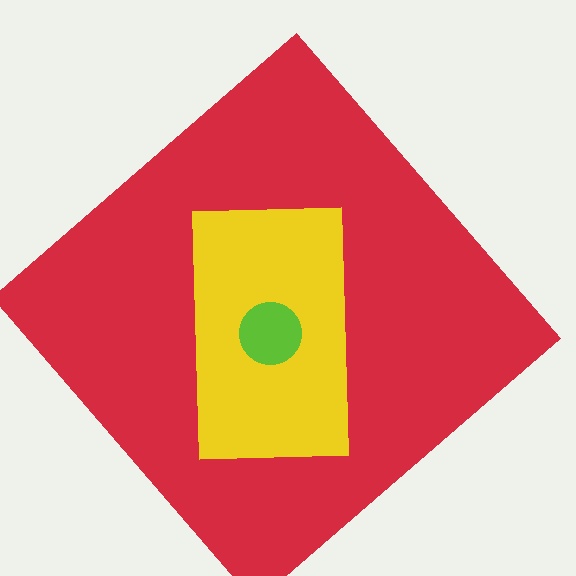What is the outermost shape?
The red diamond.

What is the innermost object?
The lime circle.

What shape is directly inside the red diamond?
The yellow rectangle.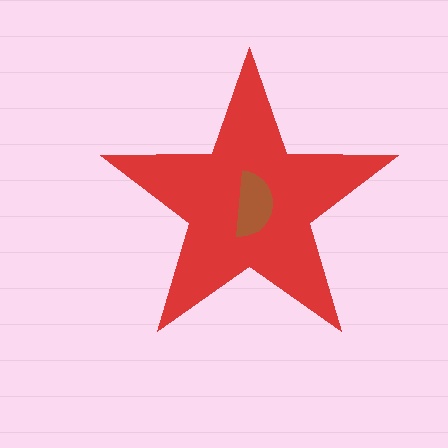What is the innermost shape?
The brown semicircle.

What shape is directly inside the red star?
The brown semicircle.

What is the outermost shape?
The red star.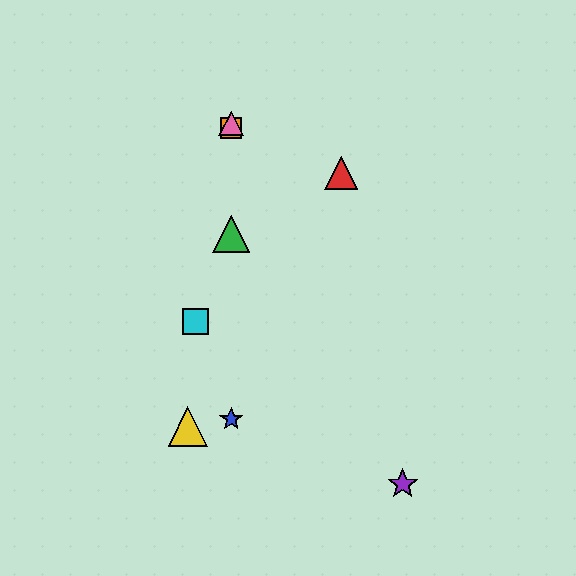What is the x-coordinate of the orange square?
The orange square is at x≈231.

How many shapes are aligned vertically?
4 shapes (the blue star, the green triangle, the orange square, the pink triangle) are aligned vertically.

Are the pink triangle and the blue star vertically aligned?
Yes, both are at x≈231.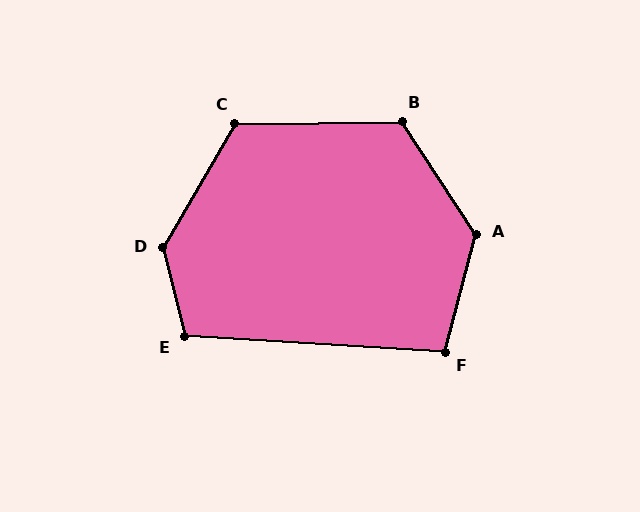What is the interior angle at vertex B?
Approximately 122 degrees (obtuse).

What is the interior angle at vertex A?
Approximately 132 degrees (obtuse).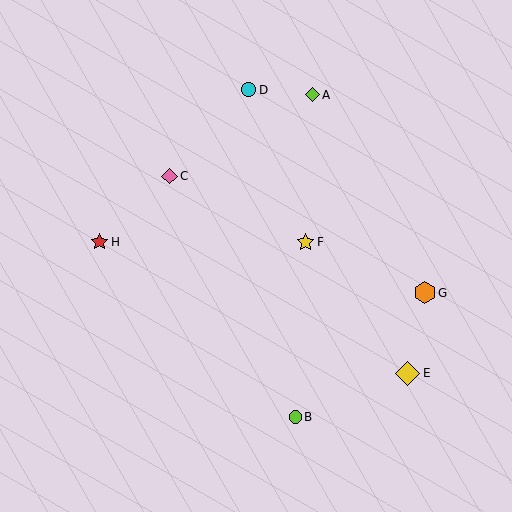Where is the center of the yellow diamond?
The center of the yellow diamond is at (407, 373).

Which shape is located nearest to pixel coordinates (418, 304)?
The orange hexagon (labeled G) at (425, 293) is nearest to that location.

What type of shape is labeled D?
Shape D is a cyan circle.